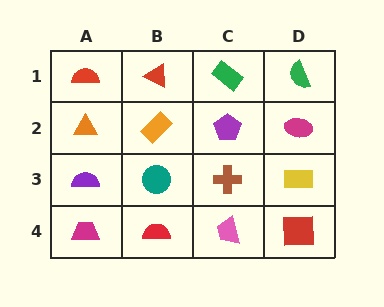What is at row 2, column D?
A magenta ellipse.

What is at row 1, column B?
A red triangle.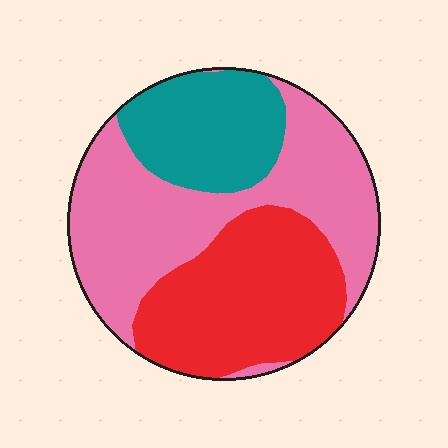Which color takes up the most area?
Pink, at roughly 45%.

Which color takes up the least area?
Teal, at roughly 20%.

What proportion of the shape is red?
Red covers 34% of the shape.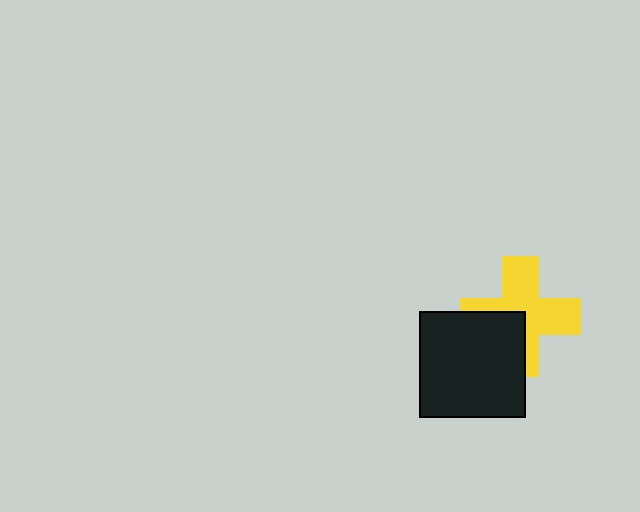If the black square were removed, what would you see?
You would see the complete yellow cross.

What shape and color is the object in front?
The object in front is a black square.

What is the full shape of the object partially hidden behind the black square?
The partially hidden object is a yellow cross.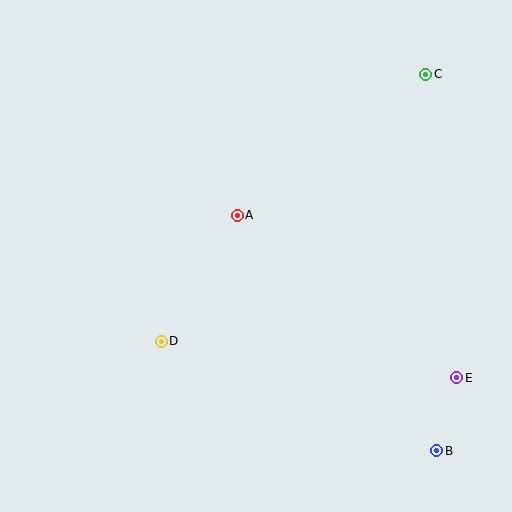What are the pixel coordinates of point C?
Point C is at (426, 74).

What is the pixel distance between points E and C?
The distance between E and C is 305 pixels.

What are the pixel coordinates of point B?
Point B is at (437, 451).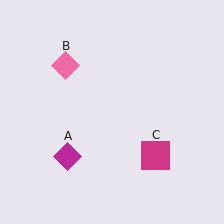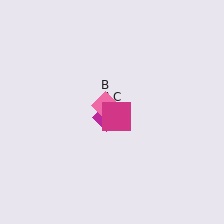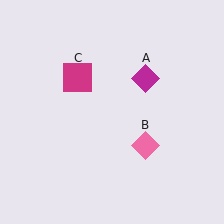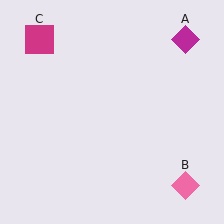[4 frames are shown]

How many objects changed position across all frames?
3 objects changed position: magenta diamond (object A), pink diamond (object B), magenta square (object C).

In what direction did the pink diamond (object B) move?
The pink diamond (object B) moved down and to the right.